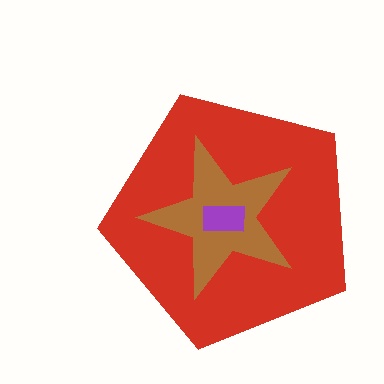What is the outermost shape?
The red pentagon.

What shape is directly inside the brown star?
The purple rectangle.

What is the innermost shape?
The purple rectangle.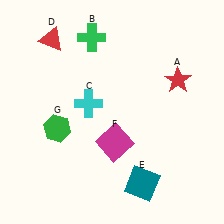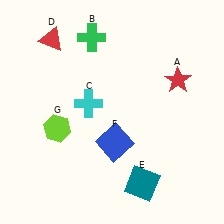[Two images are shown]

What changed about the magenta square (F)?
In Image 1, F is magenta. In Image 2, it changed to blue.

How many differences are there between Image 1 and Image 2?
There are 2 differences between the two images.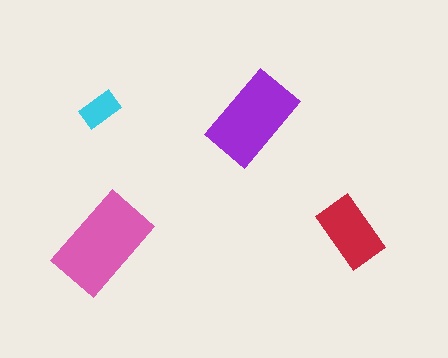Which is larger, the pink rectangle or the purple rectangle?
The pink one.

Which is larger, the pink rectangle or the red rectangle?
The pink one.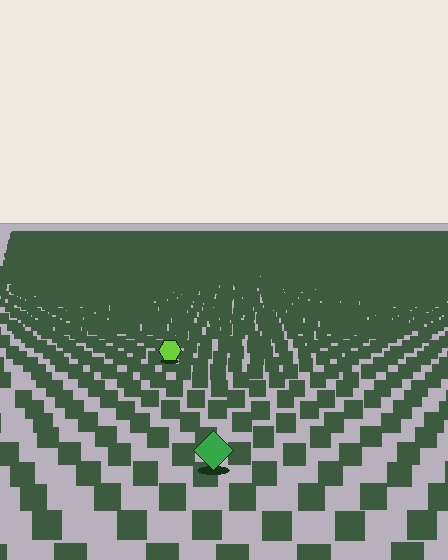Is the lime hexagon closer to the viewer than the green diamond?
No. The green diamond is closer — you can tell from the texture gradient: the ground texture is coarser near it.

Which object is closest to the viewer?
The green diamond is closest. The texture marks near it are larger and more spread out.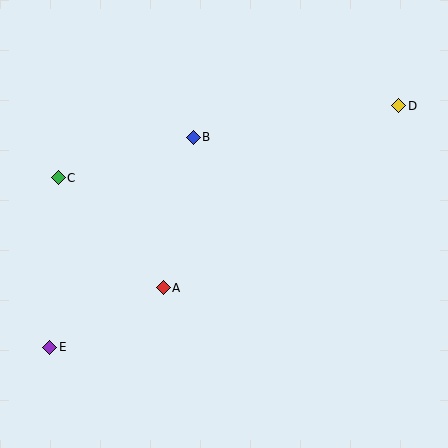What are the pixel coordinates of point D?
Point D is at (399, 106).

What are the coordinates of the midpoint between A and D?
The midpoint between A and D is at (281, 197).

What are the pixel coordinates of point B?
Point B is at (193, 137).